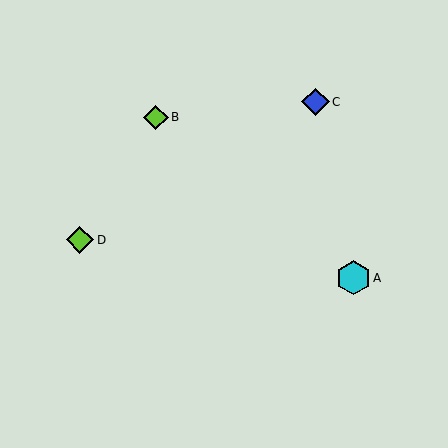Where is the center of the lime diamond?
The center of the lime diamond is at (80, 240).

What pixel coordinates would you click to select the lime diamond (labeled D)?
Click at (80, 240) to select the lime diamond D.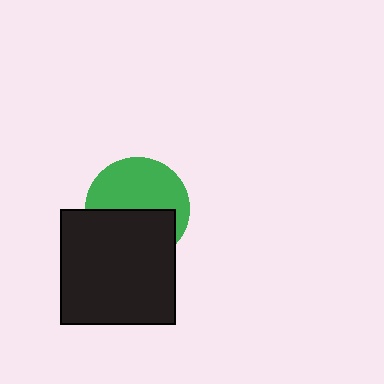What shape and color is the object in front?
The object in front is a black square.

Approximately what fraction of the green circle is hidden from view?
Roughly 45% of the green circle is hidden behind the black square.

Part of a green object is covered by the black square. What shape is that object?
It is a circle.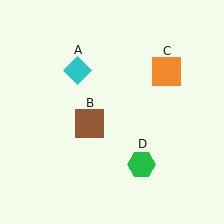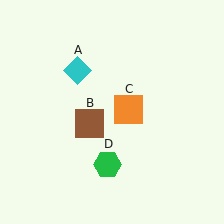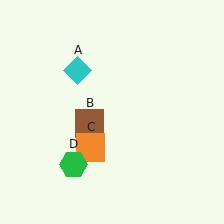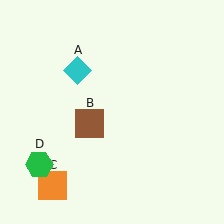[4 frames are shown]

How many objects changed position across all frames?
2 objects changed position: orange square (object C), green hexagon (object D).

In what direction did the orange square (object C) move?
The orange square (object C) moved down and to the left.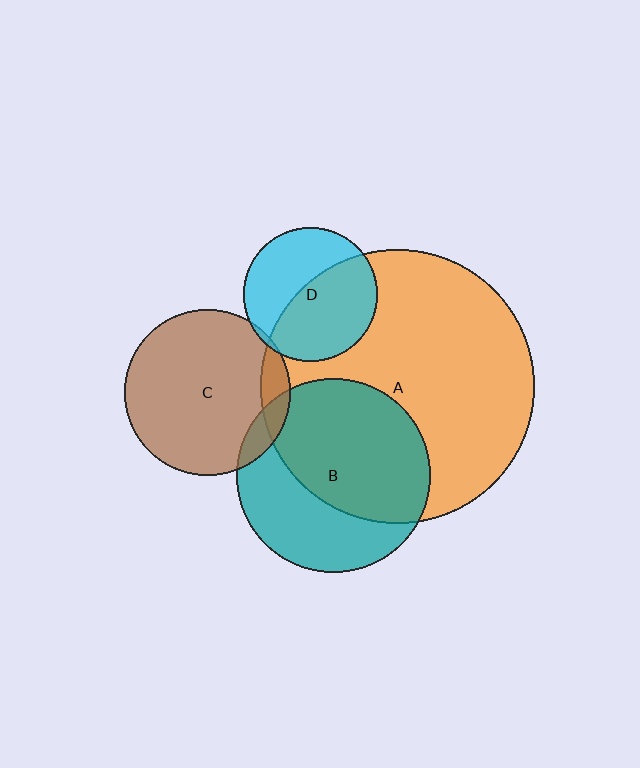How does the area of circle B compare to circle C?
Approximately 1.4 times.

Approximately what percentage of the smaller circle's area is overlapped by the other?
Approximately 5%.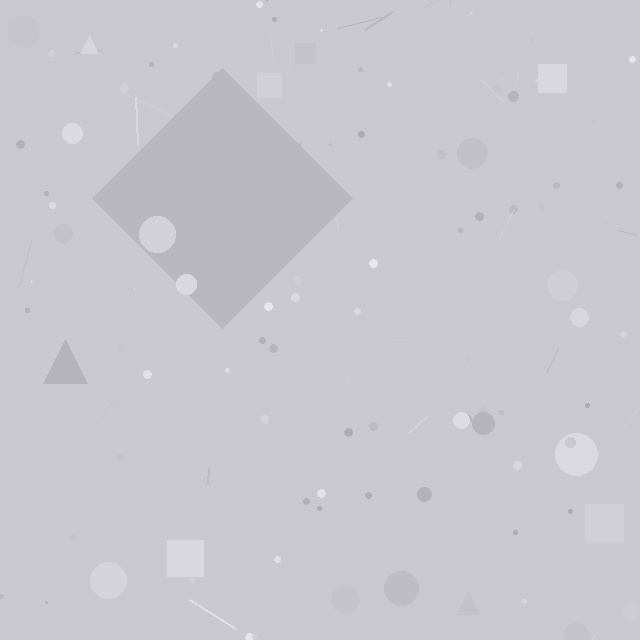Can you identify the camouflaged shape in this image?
The camouflaged shape is a diamond.